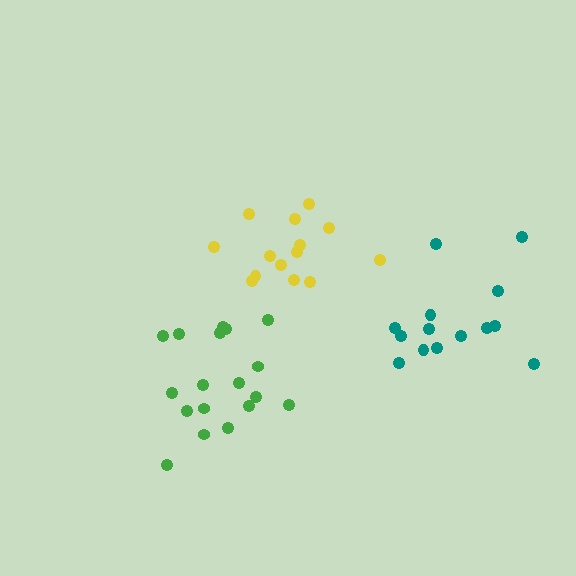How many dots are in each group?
Group 1: 14 dots, Group 2: 18 dots, Group 3: 14 dots (46 total).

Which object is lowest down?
The green cluster is bottommost.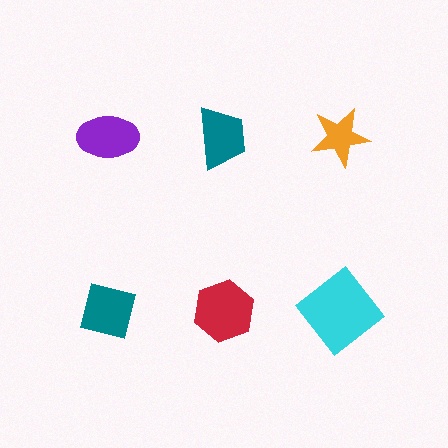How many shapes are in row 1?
3 shapes.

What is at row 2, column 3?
A cyan diamond.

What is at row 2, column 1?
A teal square.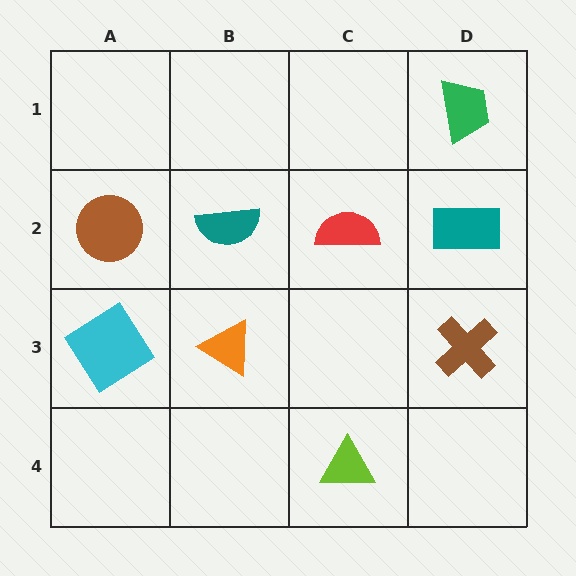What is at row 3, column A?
A cyan diamond.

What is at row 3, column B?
An orange triangle.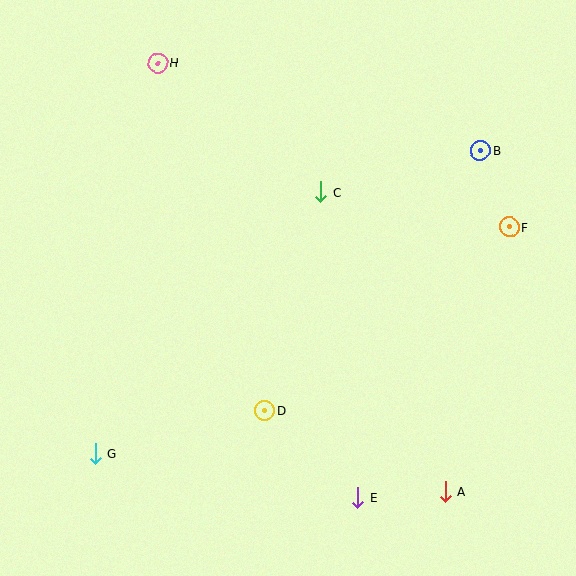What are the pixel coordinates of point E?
Point E is at (357, 497).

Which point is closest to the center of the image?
Point C at (321, 192) is closest to the center.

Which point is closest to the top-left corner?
Point H is closest to the top-left corner.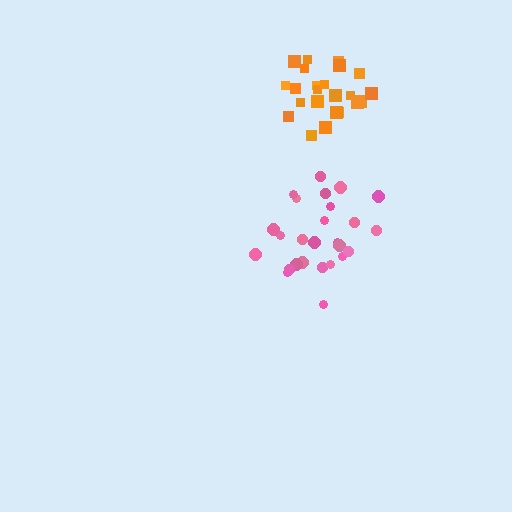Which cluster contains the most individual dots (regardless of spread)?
Pink (26).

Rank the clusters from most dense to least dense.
orange, pink.